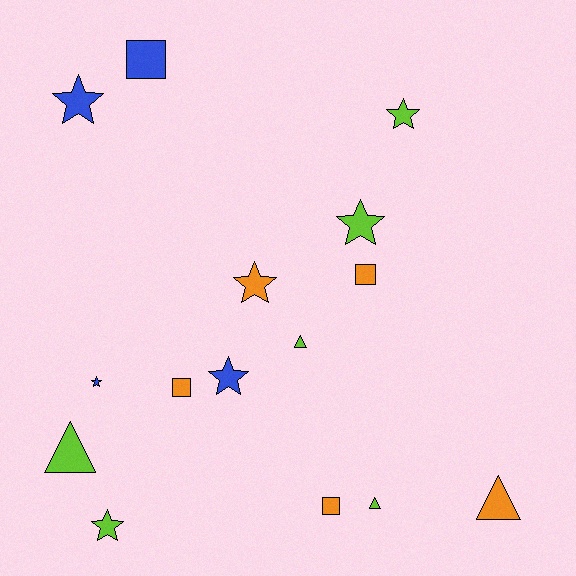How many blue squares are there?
There is 1 blue square.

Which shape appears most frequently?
Star, with 7 objects.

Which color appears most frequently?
Lime, with 6 objects.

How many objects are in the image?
There are 15 objects.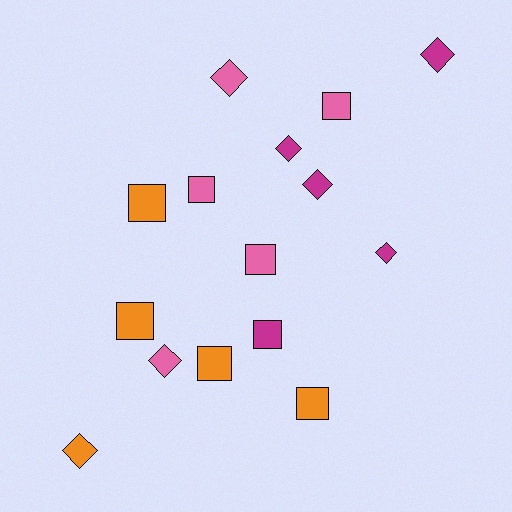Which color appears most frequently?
Pink, with 5 objects.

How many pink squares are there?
There are 3 pink squares.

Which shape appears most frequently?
Square, with 8 objects.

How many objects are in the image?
There are 15 objects.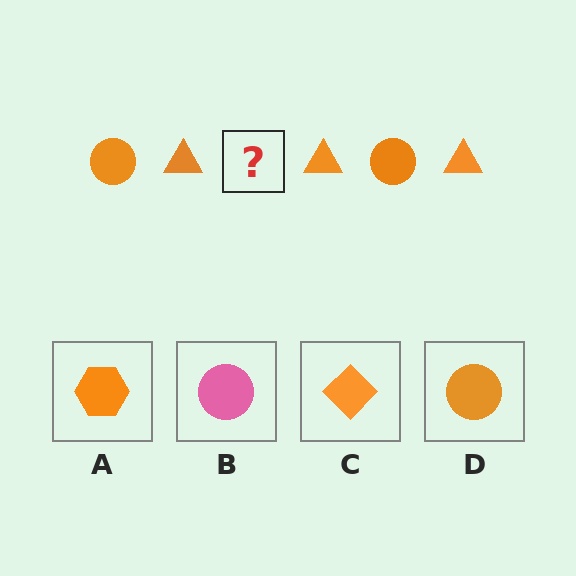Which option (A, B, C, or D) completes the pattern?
D.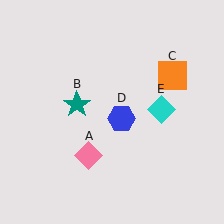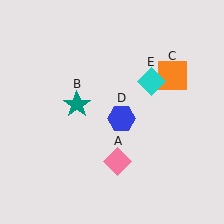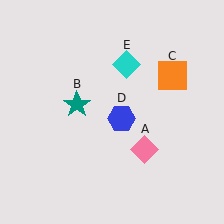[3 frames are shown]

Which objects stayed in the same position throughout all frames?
Teal star (object B) and orange square (object C) and blue hexagon (object D) remained stationary.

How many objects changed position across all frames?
2 objects changed position: pink diamond (object A), cyan diamond (object E).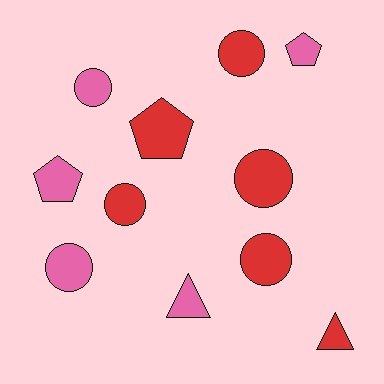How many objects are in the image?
There are 11 objects.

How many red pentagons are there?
There is 1 red pentagon.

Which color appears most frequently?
Red, with 6 objects.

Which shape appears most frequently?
Circle, with 6 objects.